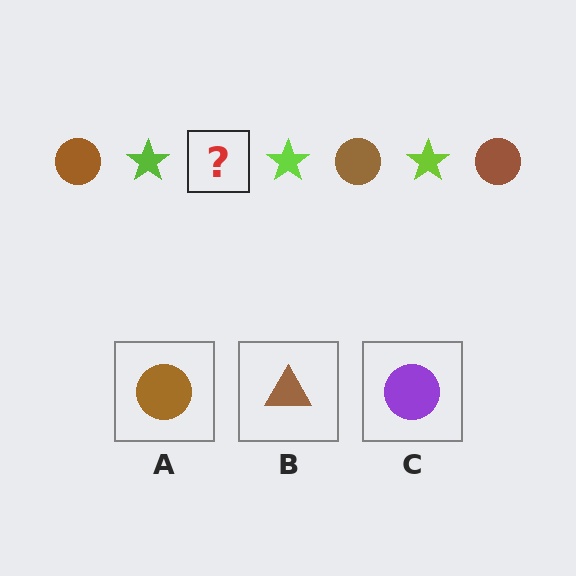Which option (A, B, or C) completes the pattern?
A.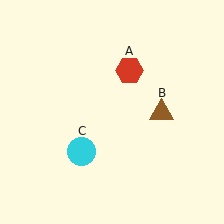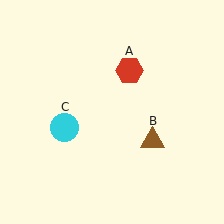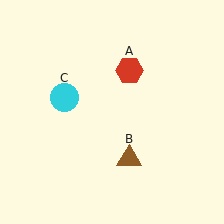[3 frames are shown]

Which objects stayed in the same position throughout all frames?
Red hexagon (object A) remained stationary.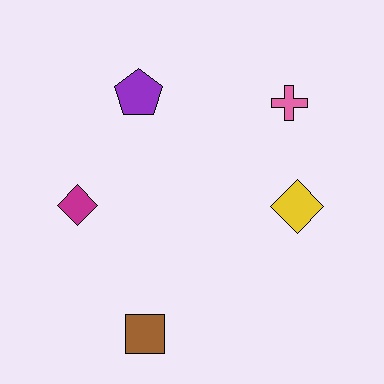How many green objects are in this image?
There are no green objects.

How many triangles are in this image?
There are no triangles.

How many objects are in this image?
There are 5 objects.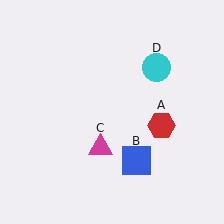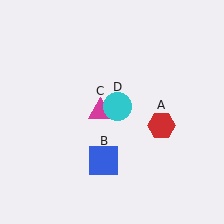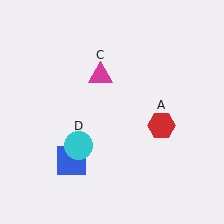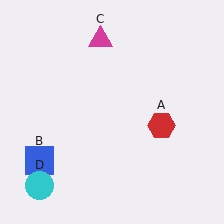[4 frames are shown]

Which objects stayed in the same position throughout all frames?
Red hexagon (object A) remained stationary.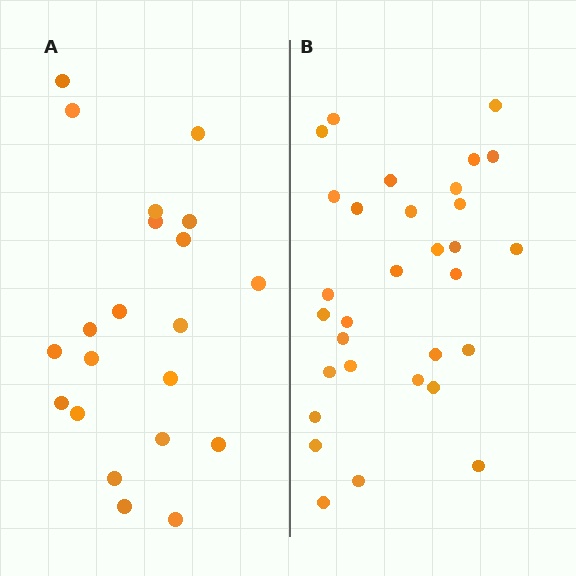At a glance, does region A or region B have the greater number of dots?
Region B (the right region) has more dots.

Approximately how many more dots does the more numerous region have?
Region B has roughly 10 or so more dots than region A.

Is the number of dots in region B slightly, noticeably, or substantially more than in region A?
Region B has substantially more. The ratio is roughly 1.5 to 1.